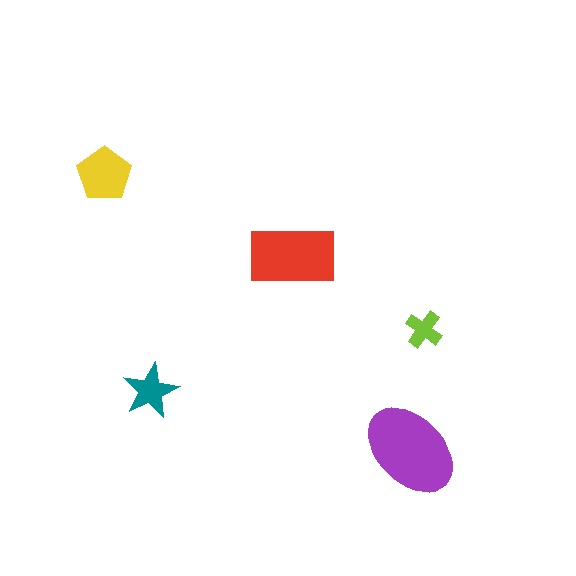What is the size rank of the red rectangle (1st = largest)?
2nd.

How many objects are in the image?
There are 5 objects in the image.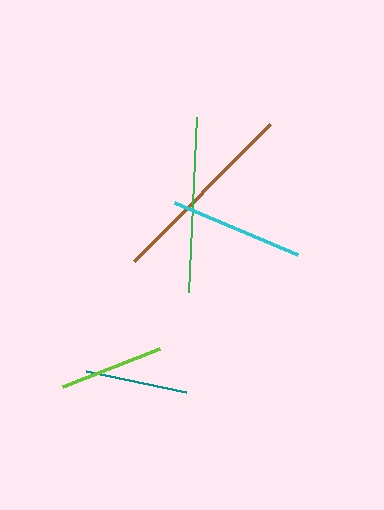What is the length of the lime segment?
The lime segment is approximately 105 pixels long.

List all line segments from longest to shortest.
From longest to shortest: brown, green, cyan, lime, teal.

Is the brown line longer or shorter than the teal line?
The brown line is longer than the teal line.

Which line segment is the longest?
The brown line is the longest at approximately 192 pixels.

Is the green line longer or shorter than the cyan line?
The green line is longer than the cyan line.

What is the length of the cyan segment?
The cyan segment is approximately 133 pixels long.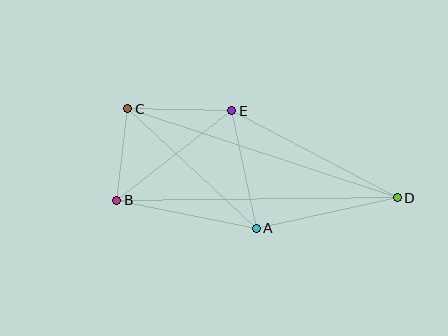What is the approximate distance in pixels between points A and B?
The distance between A and B is approximately 143 pixels.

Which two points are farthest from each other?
Points C and D are farthest from each other.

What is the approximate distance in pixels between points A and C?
The distance between A and C is approximately 176 pixels.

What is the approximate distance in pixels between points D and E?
The distance between D and E is approximately 187 pixels.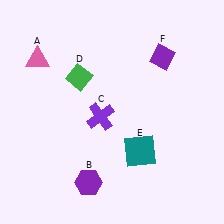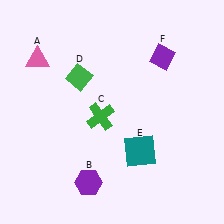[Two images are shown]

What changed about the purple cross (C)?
In Image 1, C is purple. In Image 2, it changed to green.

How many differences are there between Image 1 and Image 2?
There is 1 difference between the two images.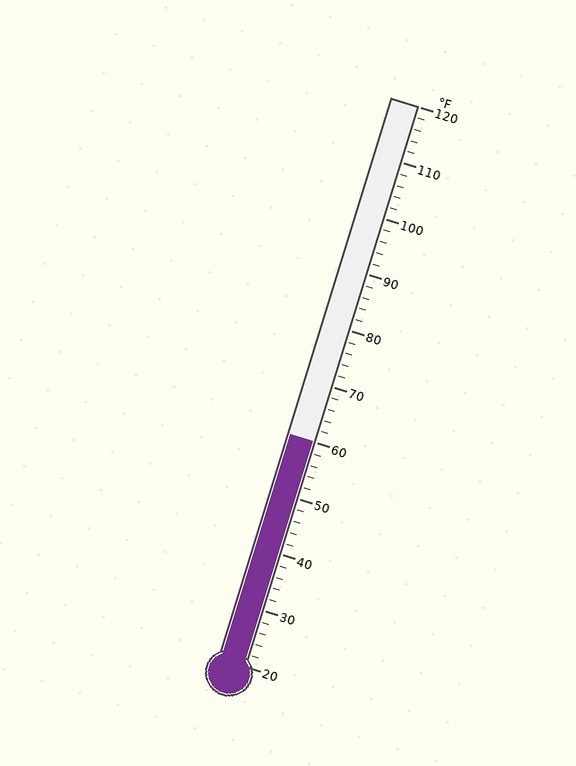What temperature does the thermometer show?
The thermometer shows approximately 60°F.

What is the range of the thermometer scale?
The thermometer scale ranges from 20°F to 120°F.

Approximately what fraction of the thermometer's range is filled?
The thermometer is filled to approximately 40% of its range.